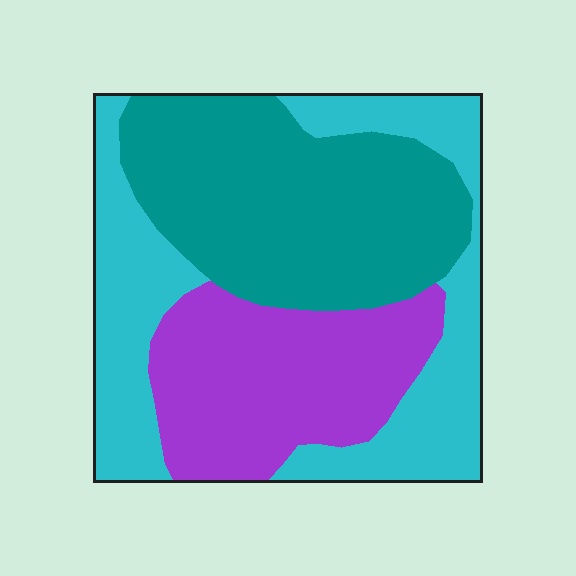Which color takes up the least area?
Purple, at roughly 30%.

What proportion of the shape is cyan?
Cyan covers 35% of the shape.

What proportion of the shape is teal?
Teal takes up between a quarter and a half of the shape.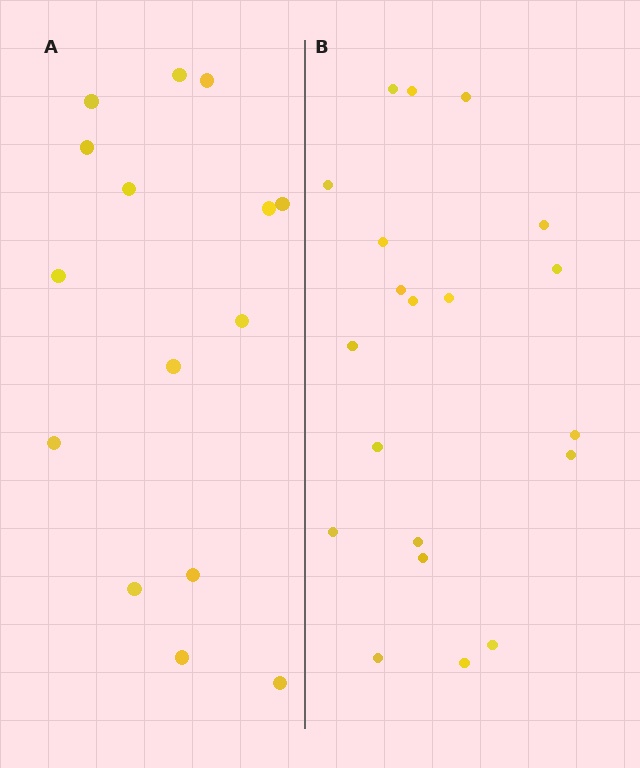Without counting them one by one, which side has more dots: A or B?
Region B (the right region) has more dots.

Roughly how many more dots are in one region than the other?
Region B has about 5 more dots than region A.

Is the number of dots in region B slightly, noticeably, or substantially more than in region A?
Region B has noticeably more, but not dramatically so. The ratio is roughly 1.3 to 1.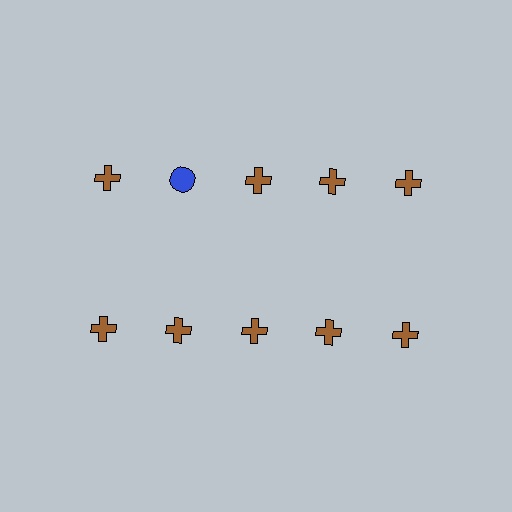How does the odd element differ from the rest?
It differs in both color (blue instead of brown) and shape (circle instead of cross).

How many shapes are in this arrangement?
There are 10 shapes arranged in a grid pattern.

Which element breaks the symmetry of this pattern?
The blue circle in the top row, second from left column breaks the symmetry. All other shapes are brown crosses.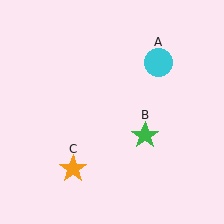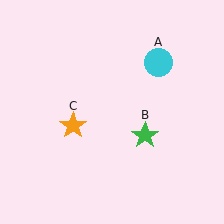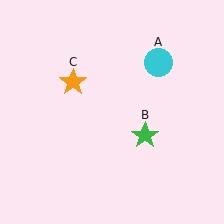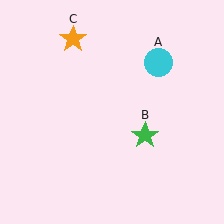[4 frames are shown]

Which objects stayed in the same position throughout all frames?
Cyan circle (object A) and green star (object B) remained stationary.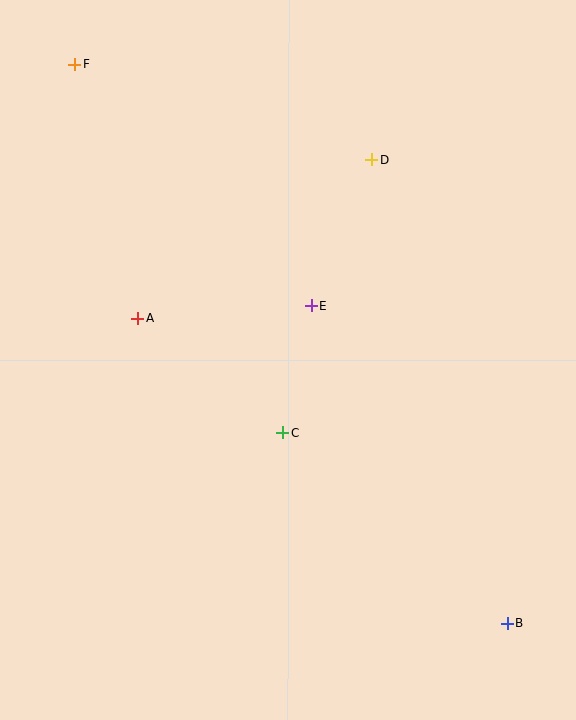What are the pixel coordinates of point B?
Point B is at (507, 624).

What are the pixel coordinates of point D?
Point D is at (372, 160).